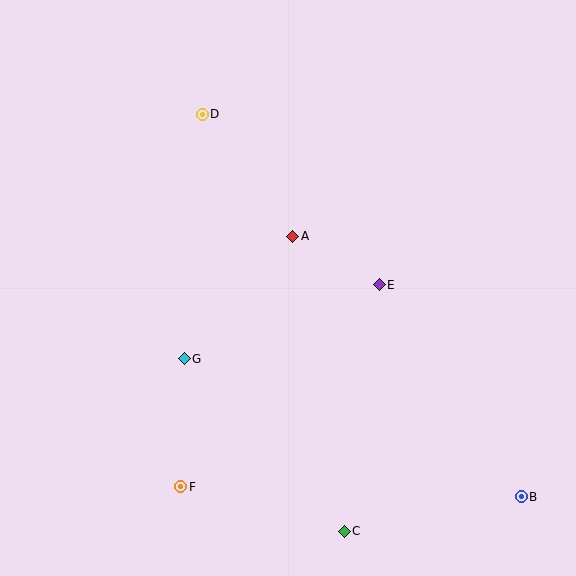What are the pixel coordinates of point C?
Point C is at (344, 531).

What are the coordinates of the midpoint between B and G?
The midpoint between B and G is at (353, 428).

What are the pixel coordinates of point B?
Point B is at (521, 497).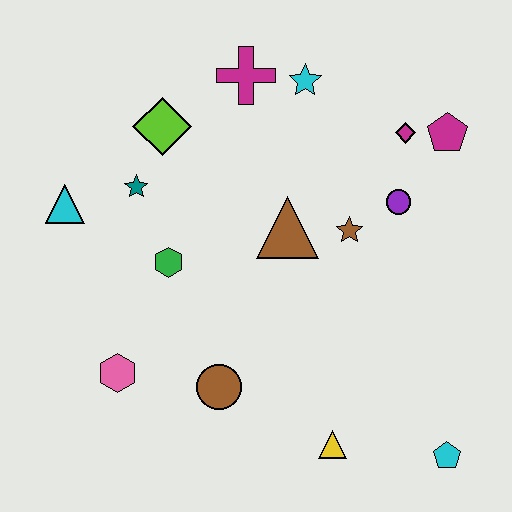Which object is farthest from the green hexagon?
The cyan pentagon is farthest from the green hexagon.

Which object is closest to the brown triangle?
The brown star is closest to the brown triangle.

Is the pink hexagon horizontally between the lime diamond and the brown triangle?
No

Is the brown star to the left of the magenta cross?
No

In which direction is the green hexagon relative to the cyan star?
The green hexagon is below the cyan star.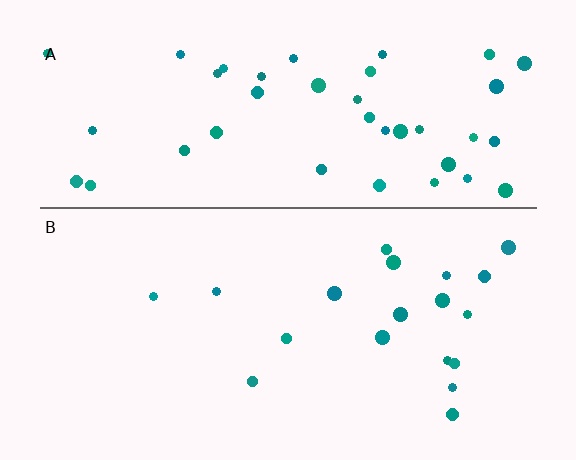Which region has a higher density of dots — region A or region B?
A (the top).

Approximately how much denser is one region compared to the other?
Approximately 2.2× — region A over region B.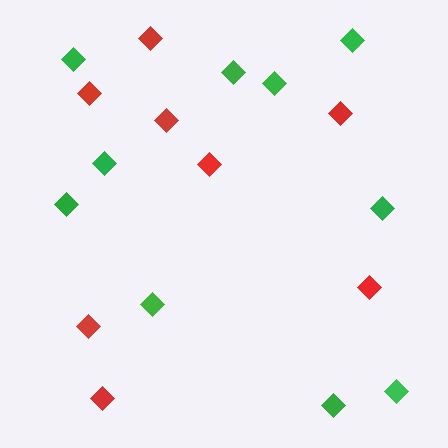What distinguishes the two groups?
There are 2 groups: one group of green diamonds (10) and one group of red diamonds (8).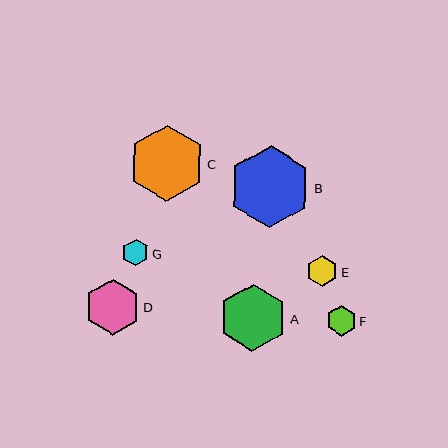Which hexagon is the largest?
Hexagon B is the largest with a size of approximately 82 pixels.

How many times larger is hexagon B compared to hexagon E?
Hexagon B is approximately 2.6 times the size of hexagon E.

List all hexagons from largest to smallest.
From largest to smallest: B, C, A, D, E, F, G.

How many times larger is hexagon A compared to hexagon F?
Hexagon A is approximately 2.2 times the size of hexagon F.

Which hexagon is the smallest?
Hexagon G is the smallest with a size of approximately 27 pixels.